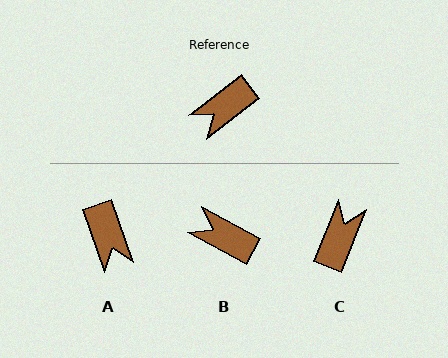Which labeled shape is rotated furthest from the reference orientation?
C, about 149 degrees away.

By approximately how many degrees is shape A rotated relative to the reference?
Approximately 71 degrees counter-clockwise.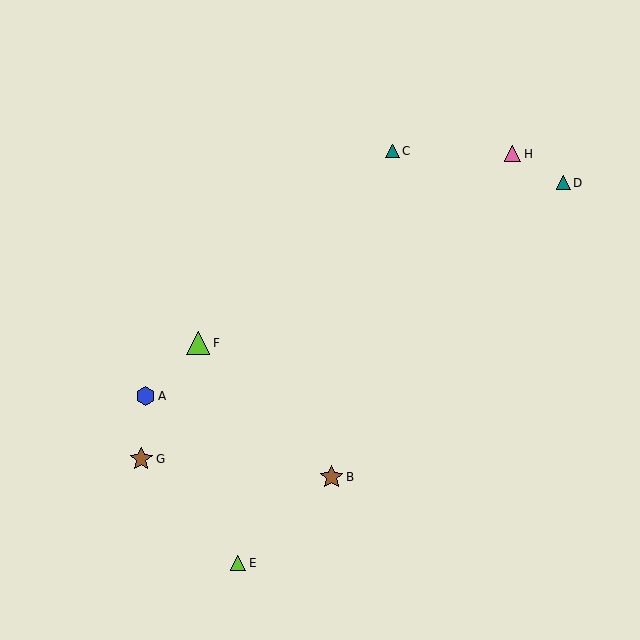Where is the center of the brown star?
The center of the brown star is at (331, 477).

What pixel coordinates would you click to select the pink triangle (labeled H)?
Click at (513, 154) to select the pink triangle H.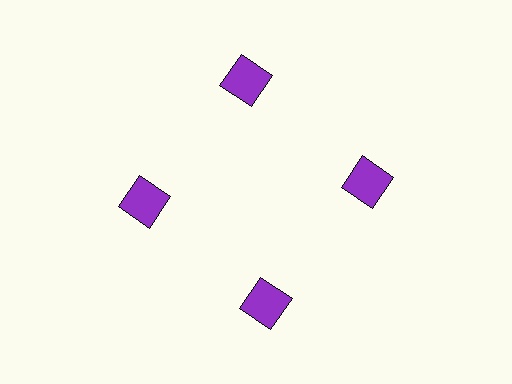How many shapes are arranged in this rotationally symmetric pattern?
There are 4 shapes, arranged in 4 groups of 1.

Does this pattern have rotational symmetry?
Yes, this pattern has 4-fold rotational symmetry. It looks the same after rotating 90 degrees around the center.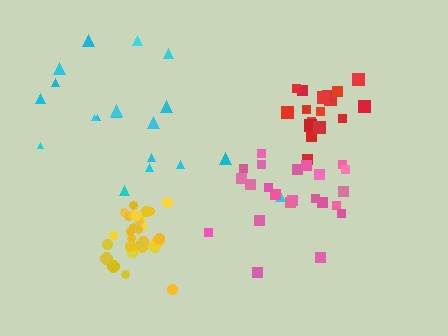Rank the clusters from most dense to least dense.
yellow, red, pink, cyan.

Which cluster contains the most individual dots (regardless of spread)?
Yellow (32).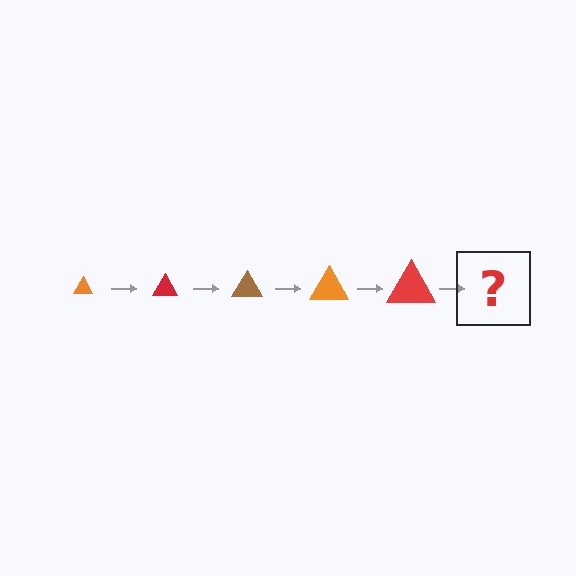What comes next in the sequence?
The next element should be a brown triangle, larger than the previous one.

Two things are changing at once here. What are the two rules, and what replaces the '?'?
The two rules are that the triangle grows larger each step and the color cycles through orange, red, and brown. The '?' should be a brown triangle, larger than the previous one.